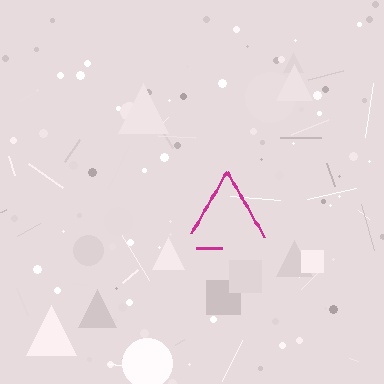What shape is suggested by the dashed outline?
The dashed outline suggests a triangle.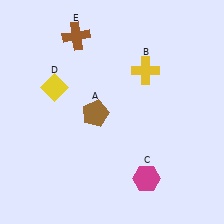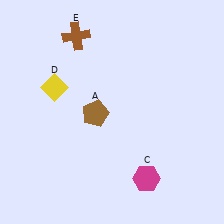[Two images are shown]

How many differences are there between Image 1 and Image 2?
There is 1 difference between the two images.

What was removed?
The yellow cross (B) was removed in Image 2.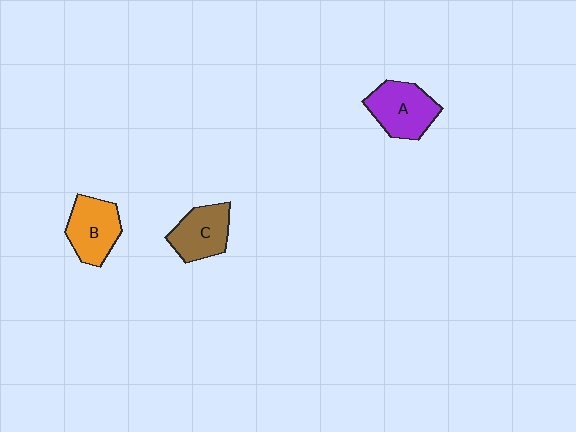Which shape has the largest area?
Shape A (purple).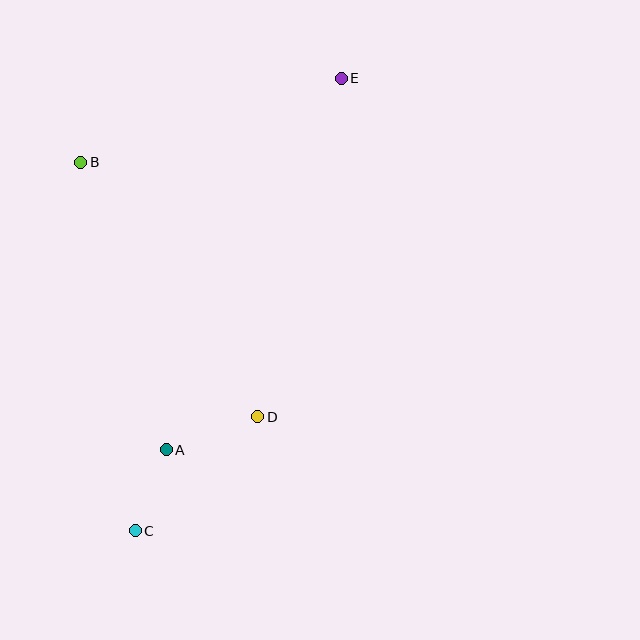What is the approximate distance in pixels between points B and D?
The distance between B and D is approximately 310 pixels.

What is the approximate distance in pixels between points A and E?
The distance between A and E is approximately 410 pixels.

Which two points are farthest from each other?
Points C and E are farthest from each other.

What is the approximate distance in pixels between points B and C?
The distance between B and C is approximately 373 pixels.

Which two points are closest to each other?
Points A and C are closest to each other.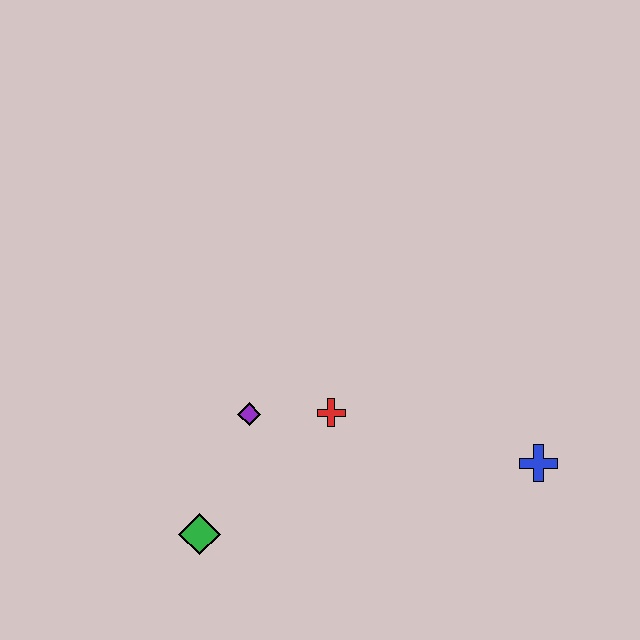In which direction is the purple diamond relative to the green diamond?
The purple diamond is above the green diamond.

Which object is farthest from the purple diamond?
The blue cross is farthest from the purple diamond.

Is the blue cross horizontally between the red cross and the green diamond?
No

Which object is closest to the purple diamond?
The red cross is closest to the purple diamond.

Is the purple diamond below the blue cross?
No